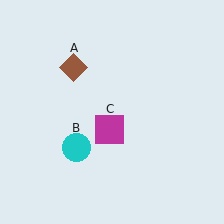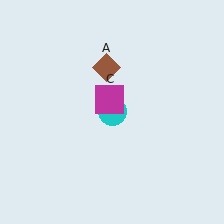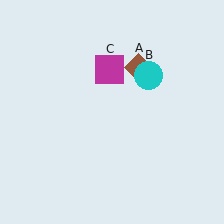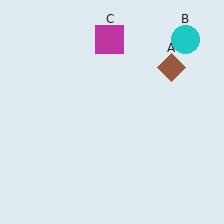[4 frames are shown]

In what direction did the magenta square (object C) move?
The magenta square (object C) moved up.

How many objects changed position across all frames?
3 objects changed position: brown diamond (object A), cyan circle (object B), magenta square (object C).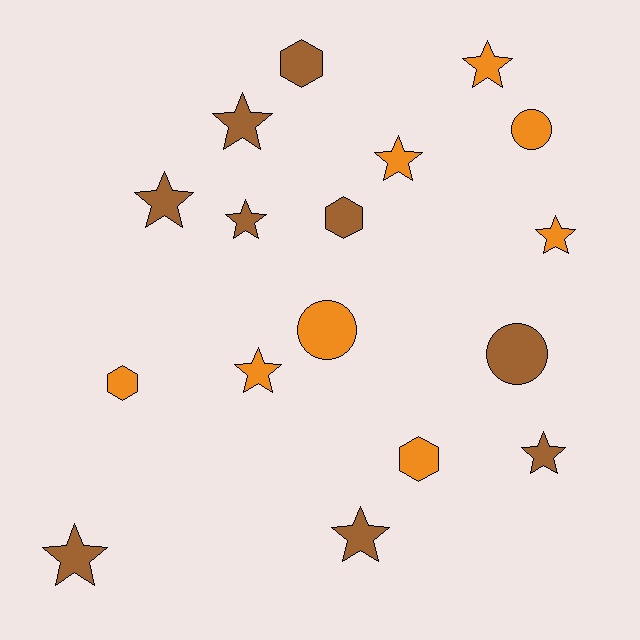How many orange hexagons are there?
There are 2 orange hexagons.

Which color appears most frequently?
Brown, with 9 objects.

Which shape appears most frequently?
Star, with 10 objects.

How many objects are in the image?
There are 17 objects.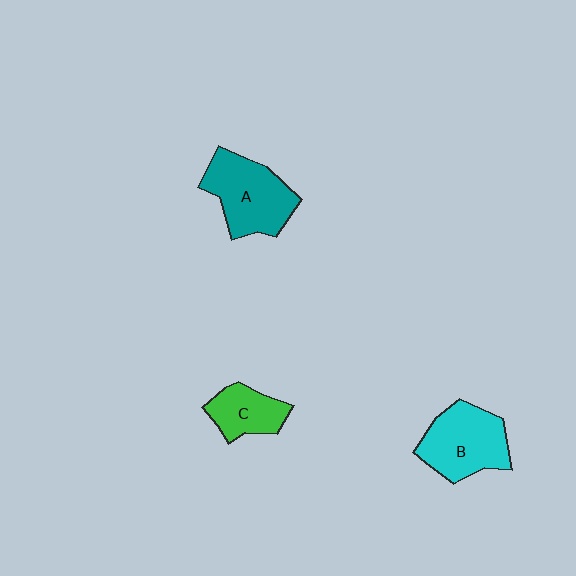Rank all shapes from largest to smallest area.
From largest to smallest: A (teal), B (cyan), C (green).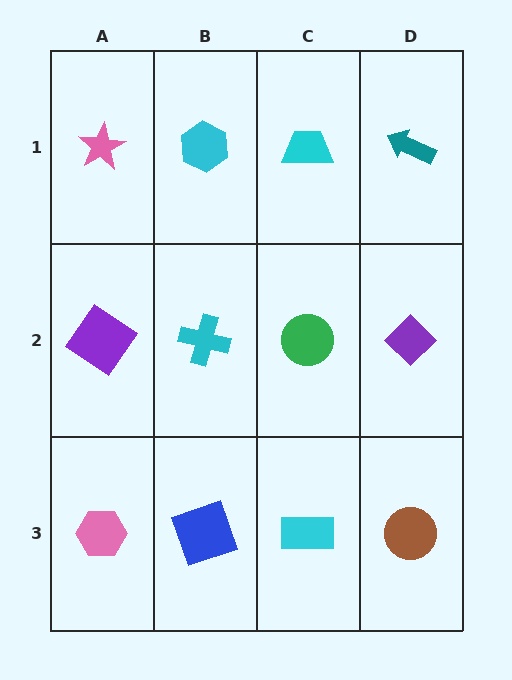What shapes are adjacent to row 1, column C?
A green circle (row 2, column C), a cyan hexagon (row 1, column B), a teal arrow (row 1, column D).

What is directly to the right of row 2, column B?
A green circle.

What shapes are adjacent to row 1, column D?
A purple diamond (row 2, column D), a cyan trapezoid (row 1, column C).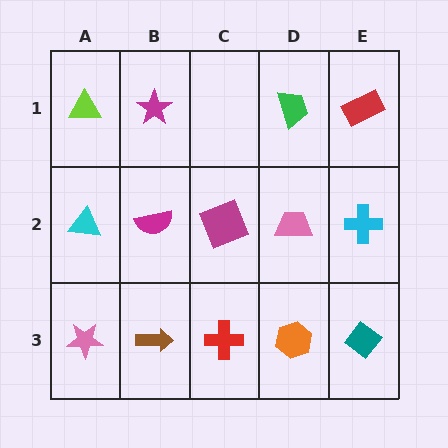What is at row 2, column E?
A cyan cross.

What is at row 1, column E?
A red rectangle.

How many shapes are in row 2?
5 shapes.